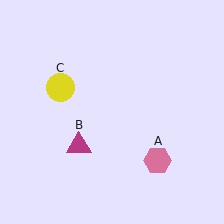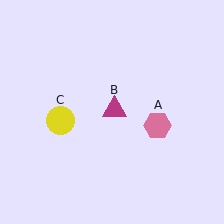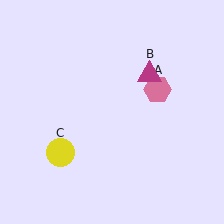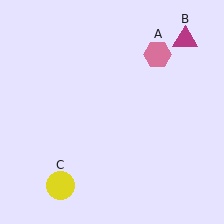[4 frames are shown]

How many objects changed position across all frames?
3 objects changed position: pink hexagon (object A), magenta triangle (object B), yellow circle (object C).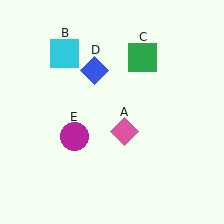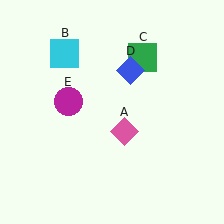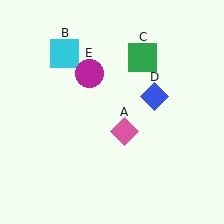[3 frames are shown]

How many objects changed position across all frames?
2 objects changed position: blue diamond (object D), magenta circle (object E).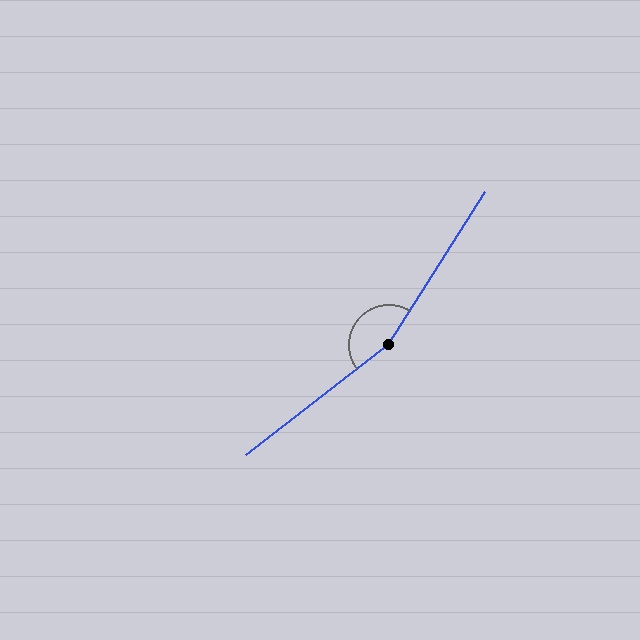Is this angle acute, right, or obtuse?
It is obtuse.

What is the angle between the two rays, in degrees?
Approximately 160 degrees.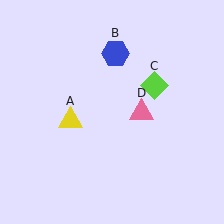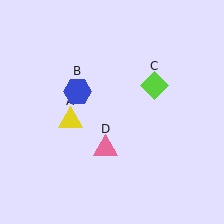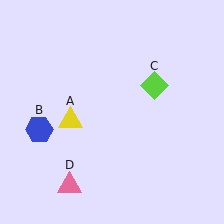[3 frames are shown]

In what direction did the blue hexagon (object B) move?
The blue hexagon (object B) moved down and to the left.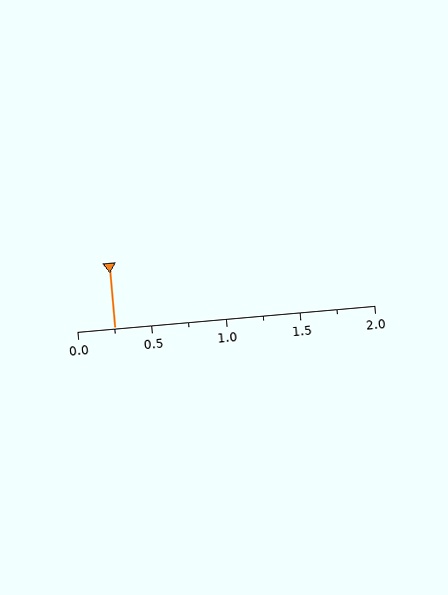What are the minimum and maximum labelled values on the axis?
The axis runs from 0.0 to 2.0.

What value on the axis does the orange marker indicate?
The marker indicates approximately 0.25.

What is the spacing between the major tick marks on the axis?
The major ticks are spaced 0.5 apart.